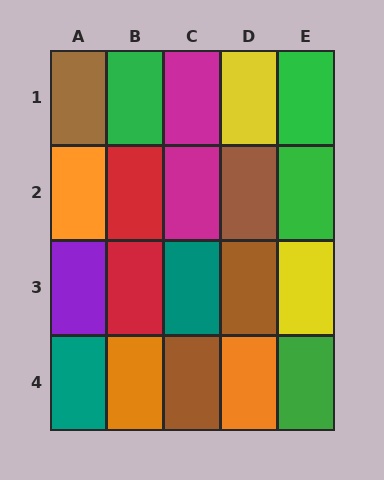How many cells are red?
2 cells are red.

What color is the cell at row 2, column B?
Red.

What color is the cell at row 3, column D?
Brown.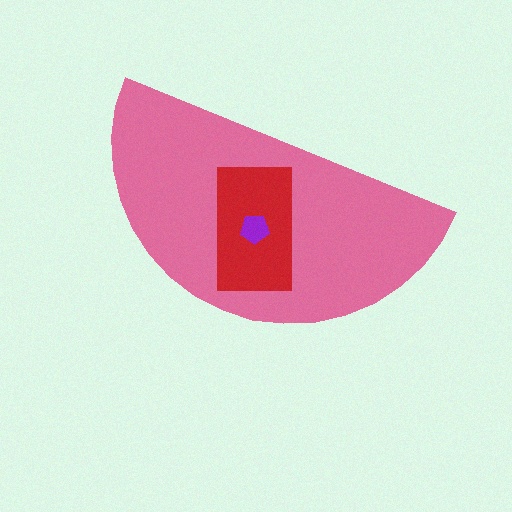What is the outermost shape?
The pink semicircle.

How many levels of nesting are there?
3.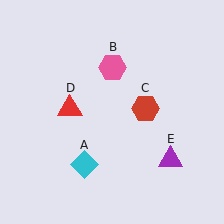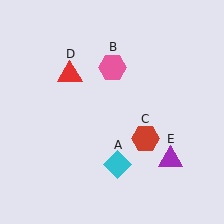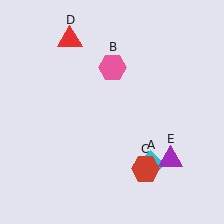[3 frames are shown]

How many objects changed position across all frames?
3 objects changed position: cyan diamond (object A), red hexagon (object C), red triangle (object D).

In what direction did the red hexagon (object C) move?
The red hexagon (object C) moved down.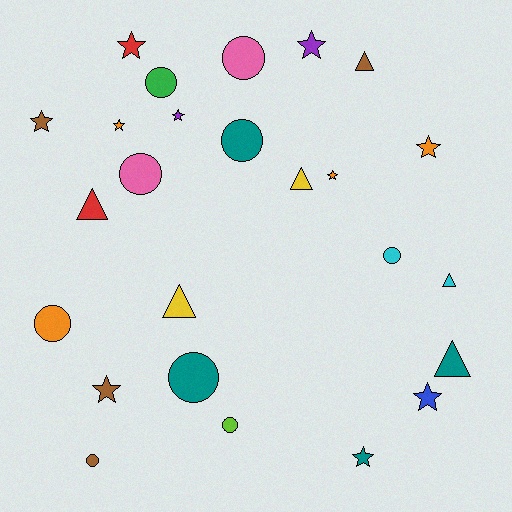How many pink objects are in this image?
There are 2 pink objects.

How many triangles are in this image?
There are 6 triangles.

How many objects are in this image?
There are 25 objects.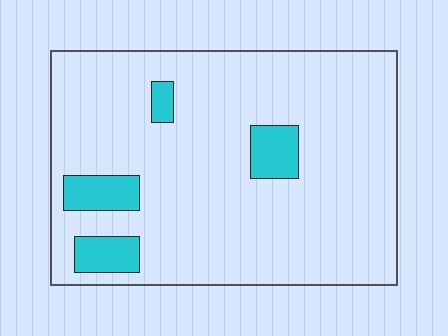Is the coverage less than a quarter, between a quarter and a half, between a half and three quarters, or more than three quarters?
Less than a quarter.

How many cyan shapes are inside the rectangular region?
4.